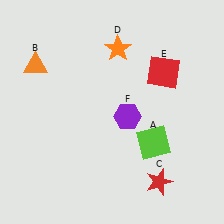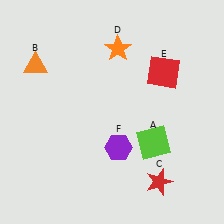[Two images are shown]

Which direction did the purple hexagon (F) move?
The purple hexagon (F) moved down.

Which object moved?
The purple hexagon (F) moved down.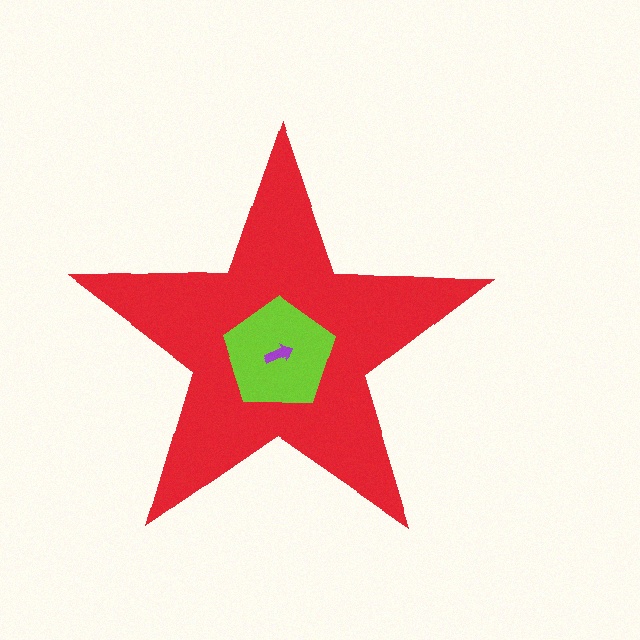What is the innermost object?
The purple arrow.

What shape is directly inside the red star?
The lime pentagon.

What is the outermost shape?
The red star.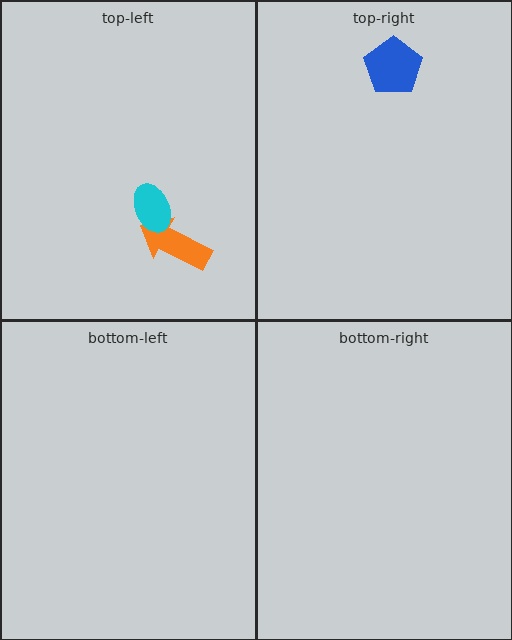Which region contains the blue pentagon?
The top-right region.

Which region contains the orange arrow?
The top-left region.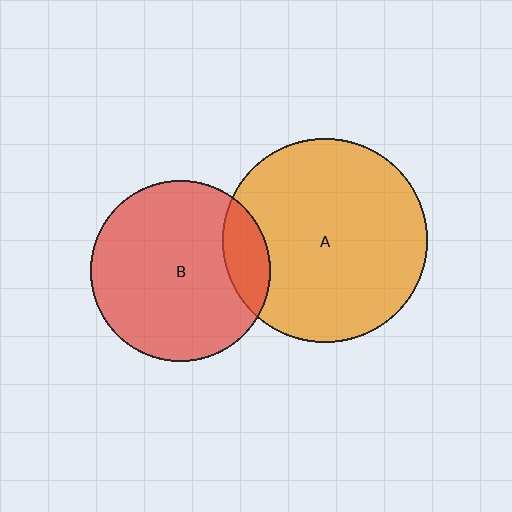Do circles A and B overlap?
Yes.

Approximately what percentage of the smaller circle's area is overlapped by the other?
Approximately 15%.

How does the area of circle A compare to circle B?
Approximately 1.3 times.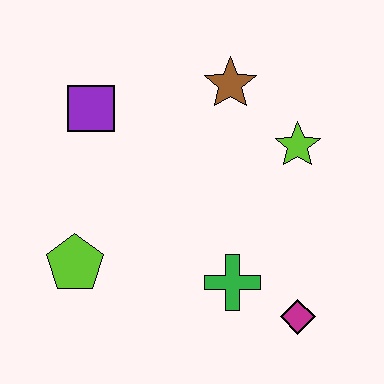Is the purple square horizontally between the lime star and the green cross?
No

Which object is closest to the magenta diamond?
The green cross is closest to the magenta diamond.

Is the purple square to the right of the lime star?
No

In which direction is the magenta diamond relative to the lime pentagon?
The magenta diamond is to the right of the lime pentagon.